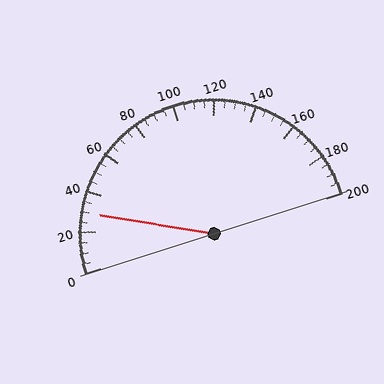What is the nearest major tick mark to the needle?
The nearest major tick mark is 40.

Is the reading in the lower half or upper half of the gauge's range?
The reading is in the lower half of the range (0 to 200).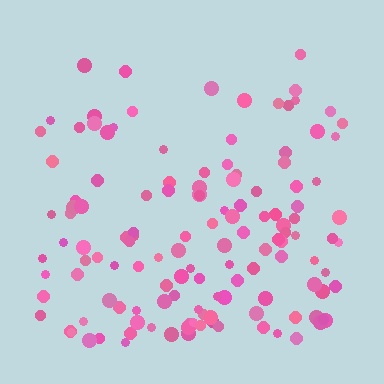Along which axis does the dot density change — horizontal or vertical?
Vertical.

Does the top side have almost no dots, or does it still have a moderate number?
Still a moderate number, just noticeably fewer than the bottom.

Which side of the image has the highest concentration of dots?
The bottom.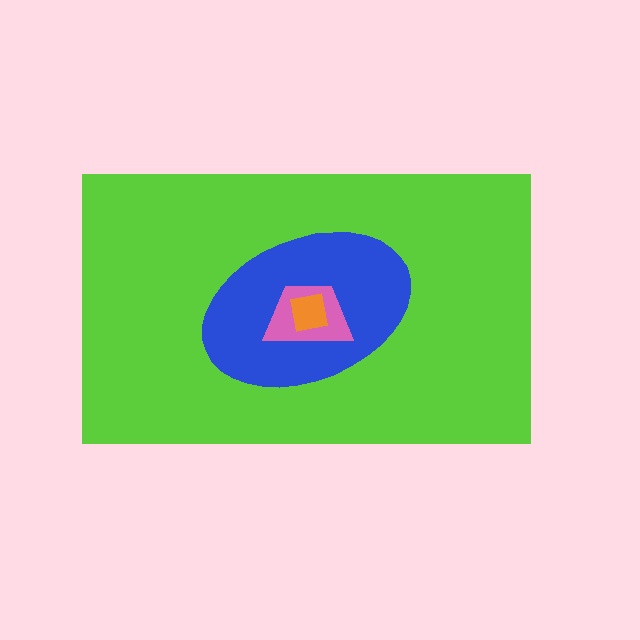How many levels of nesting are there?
4.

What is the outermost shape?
The lime rectangle.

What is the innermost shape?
The orange square.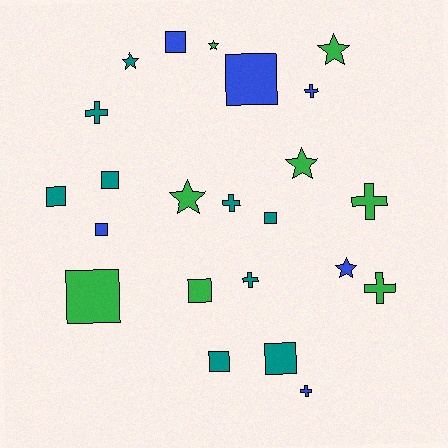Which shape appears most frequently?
Square, with 10 objects.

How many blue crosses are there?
There are 2 blue crosses.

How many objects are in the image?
There are 23 objects.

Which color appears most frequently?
Teal, with 9 objects.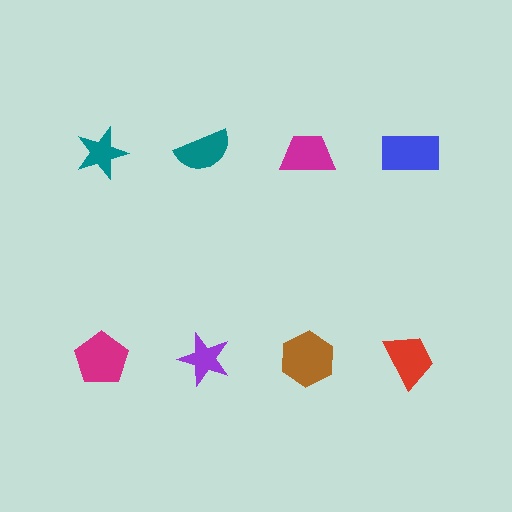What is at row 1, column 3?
A magenta trapezoid.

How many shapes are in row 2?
4 shapes.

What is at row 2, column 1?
A magenta pentagon.